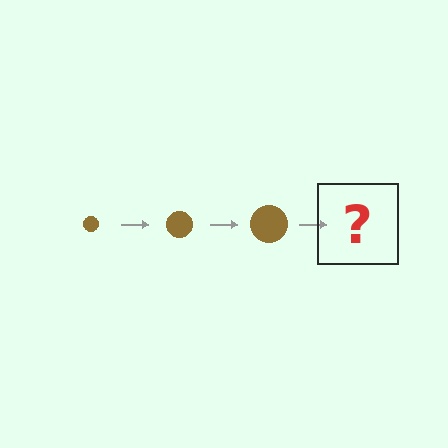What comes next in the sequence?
The next element should be a brown circle, larger than the previous one.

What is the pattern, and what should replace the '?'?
The pattern is that the circle gets progressively larger each step. The '?' should be a brown circle, larger than the previous one.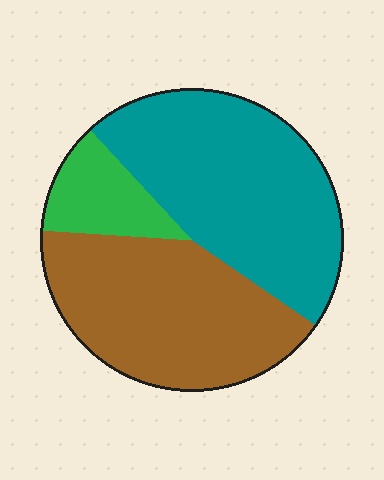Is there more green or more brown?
Brown.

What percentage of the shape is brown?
Brown covers 41% of the shape.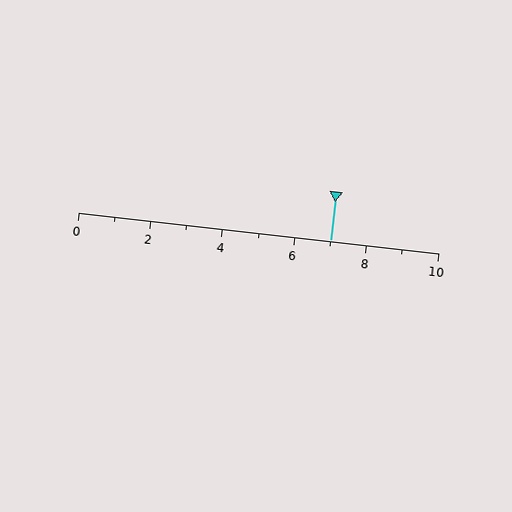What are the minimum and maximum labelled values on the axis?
The axis runs from 0 to 10.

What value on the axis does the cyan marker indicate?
The marker indicates approximately 7.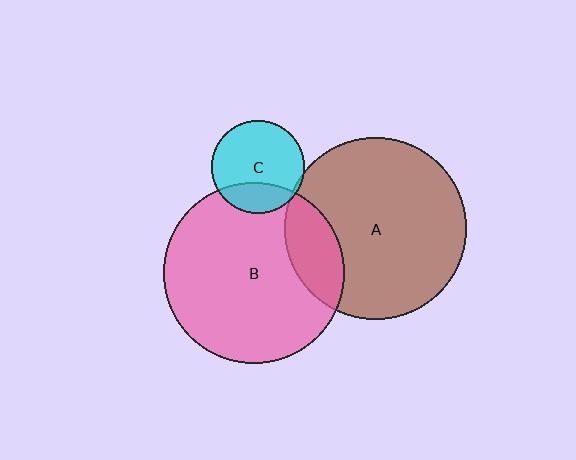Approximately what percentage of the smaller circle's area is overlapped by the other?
Approximately 15%.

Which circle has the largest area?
Circle A (brown).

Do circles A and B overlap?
Yes.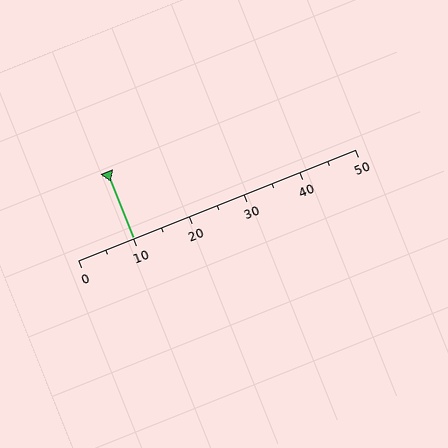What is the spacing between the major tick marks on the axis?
The major ticks are spaced 10 apart.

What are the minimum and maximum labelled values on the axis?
The axis runs from 0 to 50.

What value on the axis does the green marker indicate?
The marker indicates approximately 10.